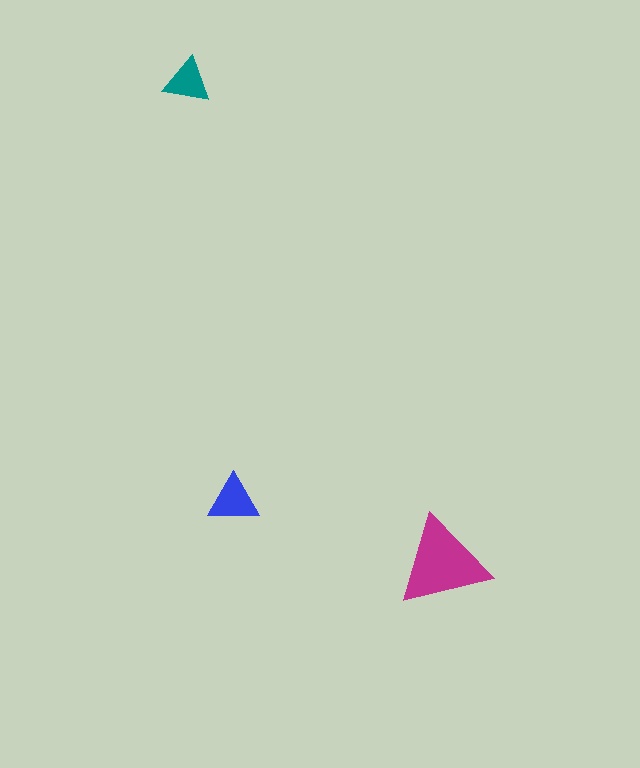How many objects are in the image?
There are 3 objects in the image.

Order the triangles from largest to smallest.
the magenta one, the blue one, the teal one.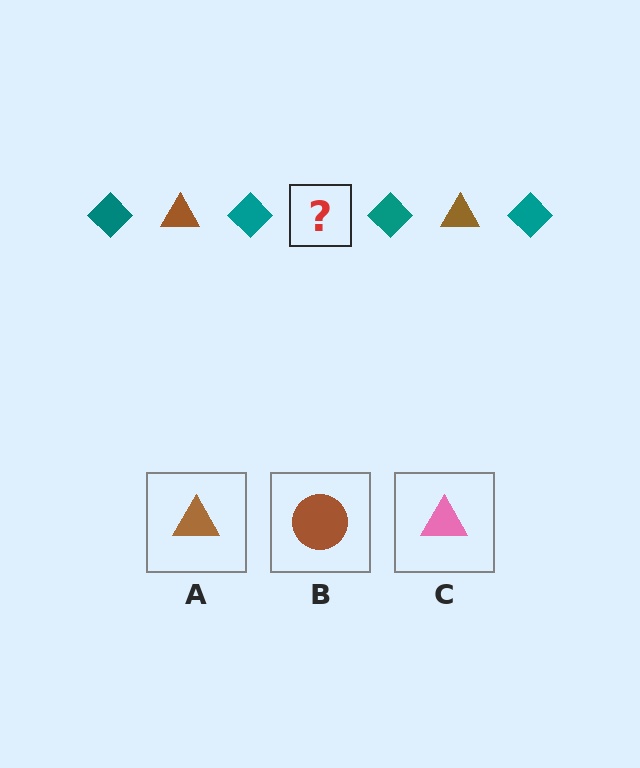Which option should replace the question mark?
Option A.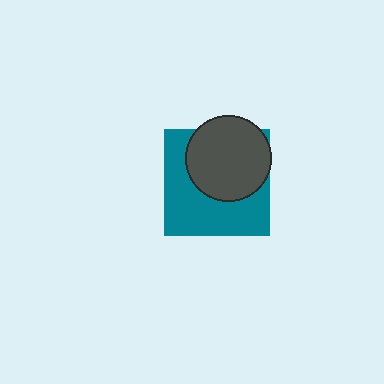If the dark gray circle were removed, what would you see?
You would see the complete teal square.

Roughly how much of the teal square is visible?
About half of it is visible (roughly 53%).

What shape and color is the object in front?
The object in front is a dark gray circle.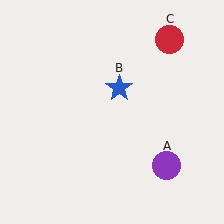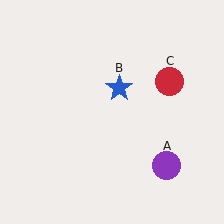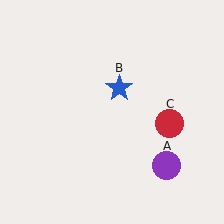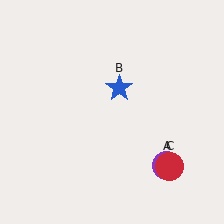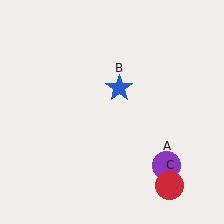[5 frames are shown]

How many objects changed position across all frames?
1 object changed position: red circle (object C).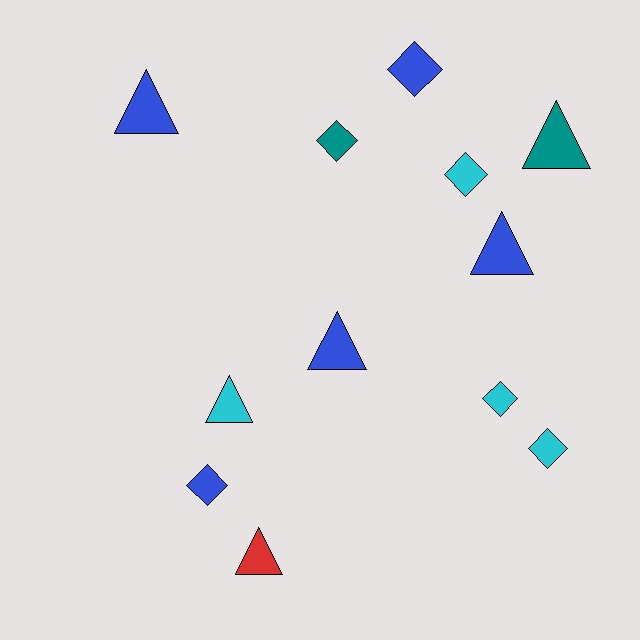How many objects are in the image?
There are 12 objects.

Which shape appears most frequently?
Triangle, with 6 objects.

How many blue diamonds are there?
There are 2 blue diamonds.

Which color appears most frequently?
Blue, with 5 objects.